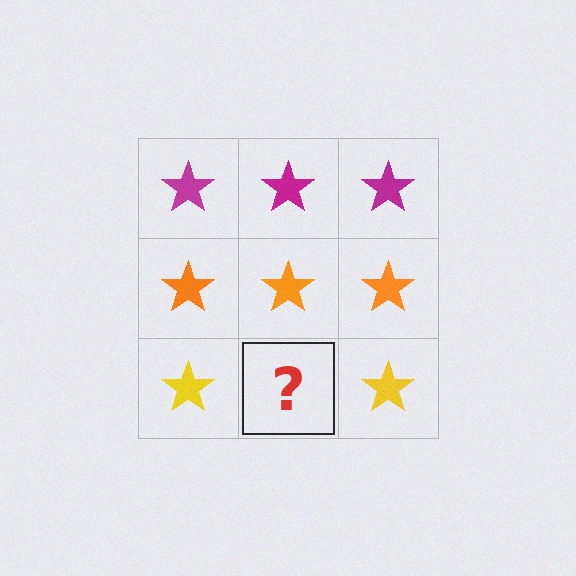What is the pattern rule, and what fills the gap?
The rule is that each row has a consistent color. The gap should be filled with a yellow star.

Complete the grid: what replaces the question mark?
The question mark should be replaced with a yellow star.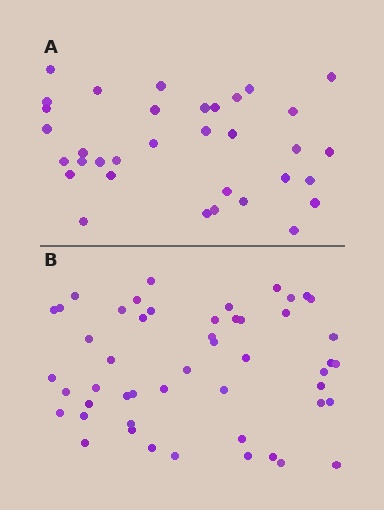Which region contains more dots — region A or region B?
Region B (the bottom region) has more dots.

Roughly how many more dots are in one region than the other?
Region B has approximately 15 more dots than region A.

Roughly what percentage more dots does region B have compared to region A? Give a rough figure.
About 45% more.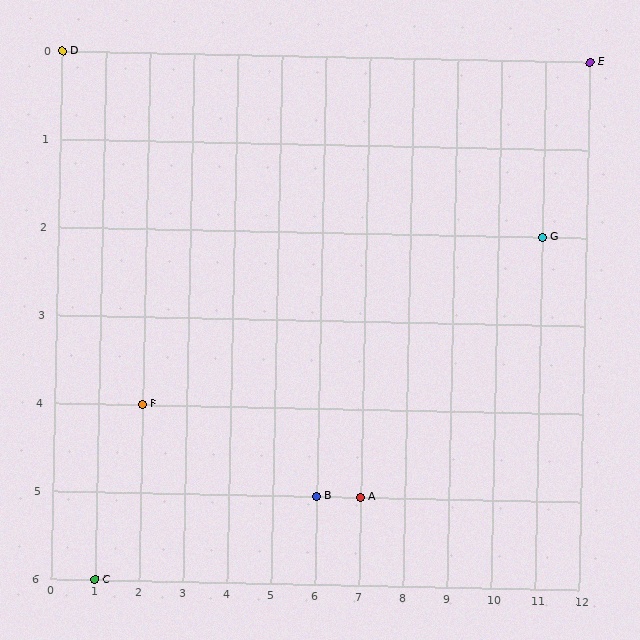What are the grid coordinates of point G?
Point G is at grid coordinates (11, 2).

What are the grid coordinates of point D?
Point D is at grid coordinates (0, 0).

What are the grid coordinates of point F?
Point F is at grid coordinates (2, 4).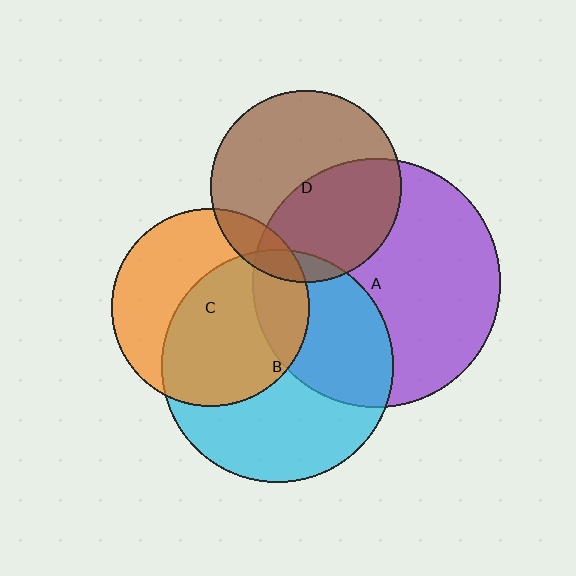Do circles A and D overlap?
Yes.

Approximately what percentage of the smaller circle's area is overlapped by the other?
Approximately 45%.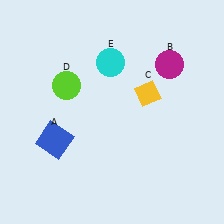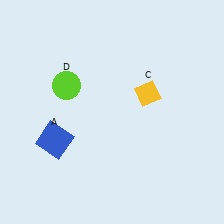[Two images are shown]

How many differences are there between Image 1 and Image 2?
There are 2 differences between the two images.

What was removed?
The cyan circle (E), the magenta circle (B) were removed in Image 2.